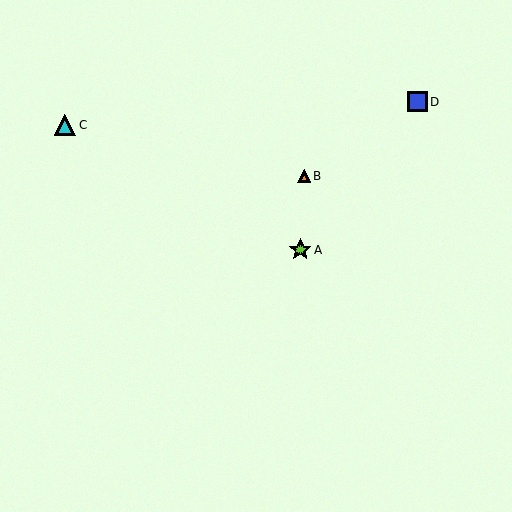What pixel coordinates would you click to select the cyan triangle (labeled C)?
Click at (65, 125) to select the cyan triangle C.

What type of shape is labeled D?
Shape D is a blue square.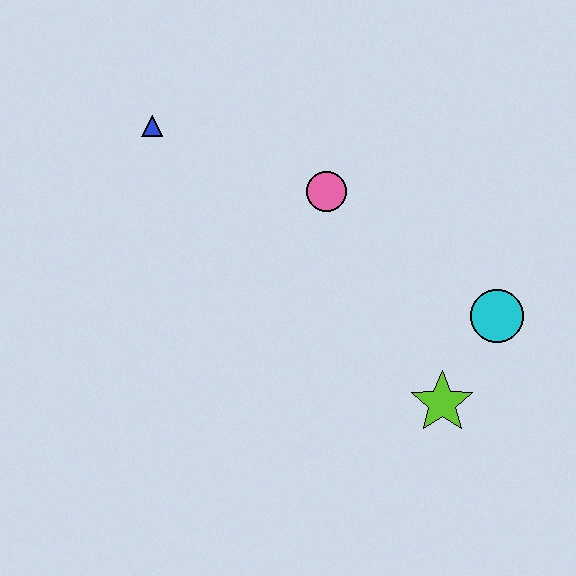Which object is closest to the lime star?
The cyan circle is closest to the lime star.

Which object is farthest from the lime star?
The blue triangle is farthest from the lime star.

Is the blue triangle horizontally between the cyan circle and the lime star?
No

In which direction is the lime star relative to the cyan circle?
The lime star is below the cyan circle.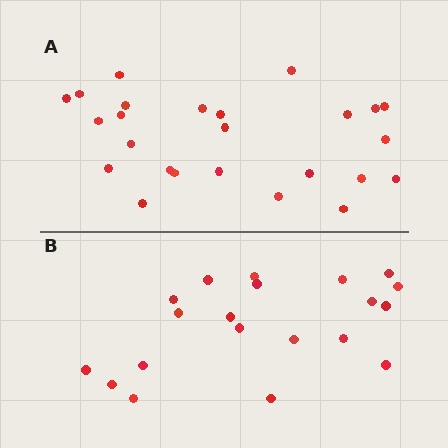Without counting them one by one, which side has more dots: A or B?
Region A (the top region) has more dots.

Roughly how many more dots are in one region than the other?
Region A has about 5 more dots than region B.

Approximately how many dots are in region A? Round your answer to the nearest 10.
About 20 dots. (The exact count is 25, which rounds to 20.)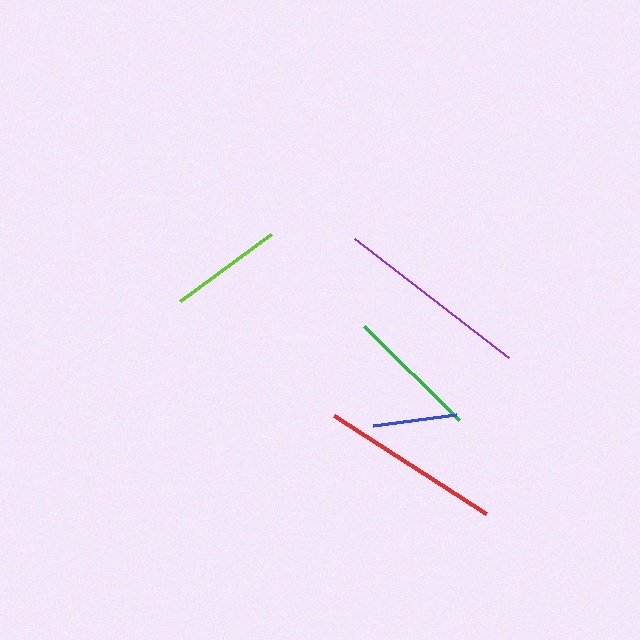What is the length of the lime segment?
The lime segment is approximately 113 pixels long.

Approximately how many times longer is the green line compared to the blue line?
The green line is approximately 1.6 times the length of the blue line.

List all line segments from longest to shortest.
From longest to shortest: purple, red, green, lime, blue.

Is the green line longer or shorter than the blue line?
The green line is longer than the blue line.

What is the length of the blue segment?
The blue segment is approximately 84 pixels long.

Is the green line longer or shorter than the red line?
The red line is longer than the green line.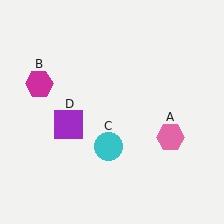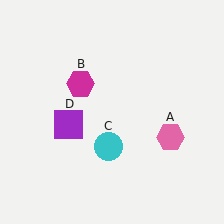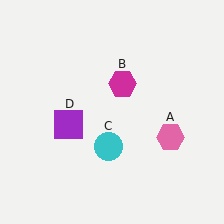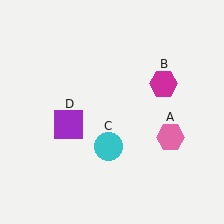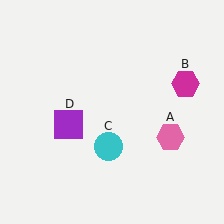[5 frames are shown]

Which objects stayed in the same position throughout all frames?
Pink hexagon (object A) and cyan circle (object C) and purple square (object D) remained stationary.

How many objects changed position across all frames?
1 object changed position: magenta hexagon (object B).